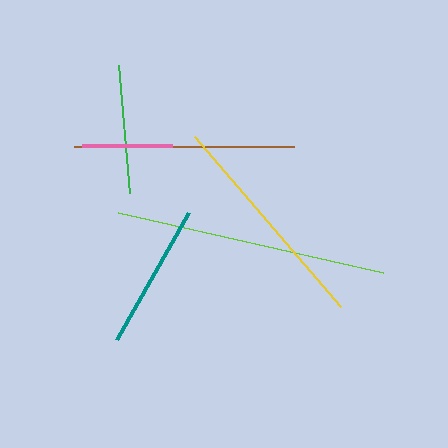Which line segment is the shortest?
The pink line is the shortest at approximately 90 pixels.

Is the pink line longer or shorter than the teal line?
The teal line is longer than the pink line.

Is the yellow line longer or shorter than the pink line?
The yellow line is longer than the pink line.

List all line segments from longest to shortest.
From longest to shortest: lime, yellow, brown, teal, green, pink.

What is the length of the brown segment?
The brown segment is approximately 220 pixels long.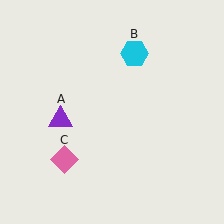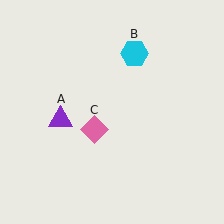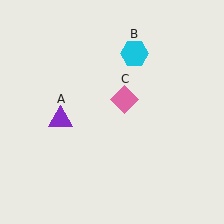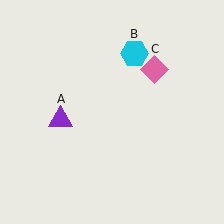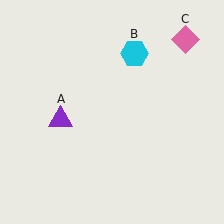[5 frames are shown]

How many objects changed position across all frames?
1 object changed position: pink diamond (object C).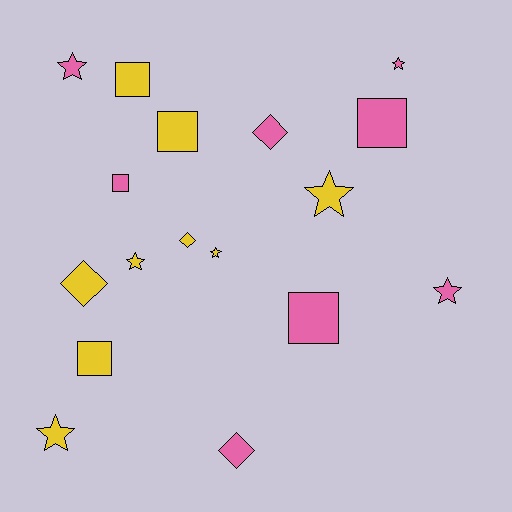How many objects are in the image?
There are 17 objects.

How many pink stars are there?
There are 3 pink stars.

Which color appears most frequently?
Yellow, with 9 objects.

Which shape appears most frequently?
Star, with 7 objects.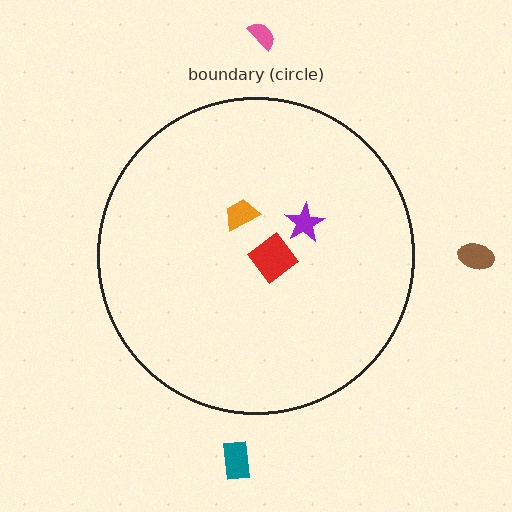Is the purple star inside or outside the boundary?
Inside.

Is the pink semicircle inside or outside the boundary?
Outside.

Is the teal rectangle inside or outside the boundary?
Outside.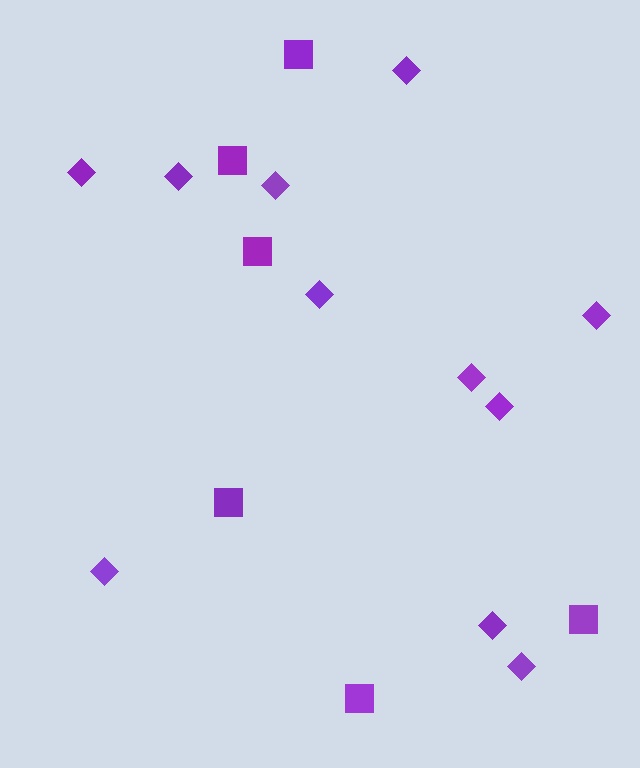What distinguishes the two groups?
There are 2 groups: one group of squares (6) and one group of diamonds (11).